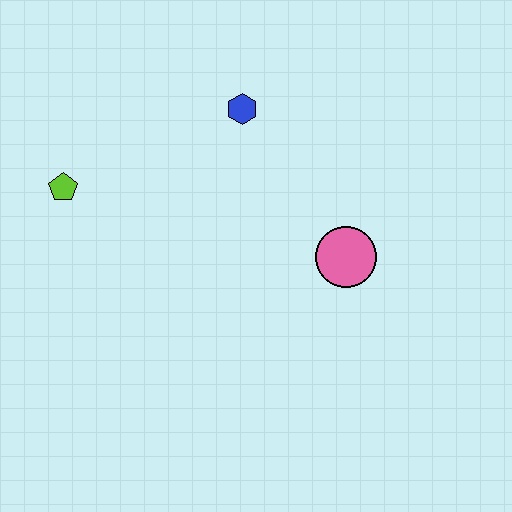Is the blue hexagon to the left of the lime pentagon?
No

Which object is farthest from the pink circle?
The lime pentagon is farthest from the pink circle.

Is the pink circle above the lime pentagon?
No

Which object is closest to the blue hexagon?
The pink circle is closest to the blue hexagon.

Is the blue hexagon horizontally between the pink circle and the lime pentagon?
Yes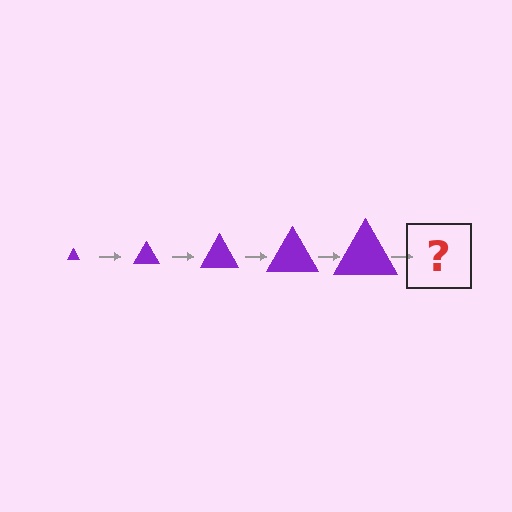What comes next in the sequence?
The next element should be a purple triangle, larger than the previous one.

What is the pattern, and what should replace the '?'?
The pattern is that the triangle gets progressively larger each step. The '?' should be a purple triangle, larger than the previous one.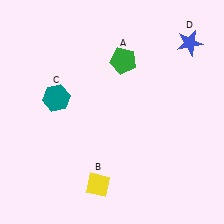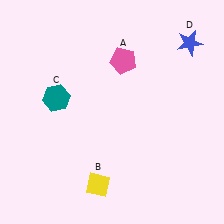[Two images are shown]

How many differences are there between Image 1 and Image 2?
There is 1 difference between the two images.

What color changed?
The pentagon (A) changed from green in Image 1 to pink in Image 2.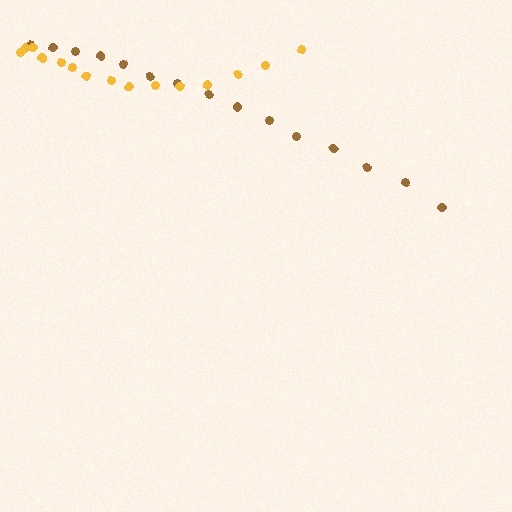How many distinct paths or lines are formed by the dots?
There are 2 distinct paths.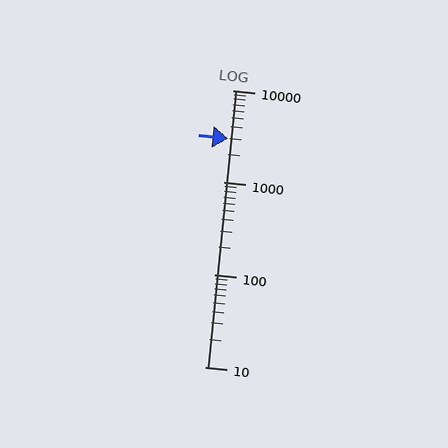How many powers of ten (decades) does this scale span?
The scale spans 3 decades, from 10 to 10000.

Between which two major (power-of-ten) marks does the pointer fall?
The pointer is between 1000 and 10000.